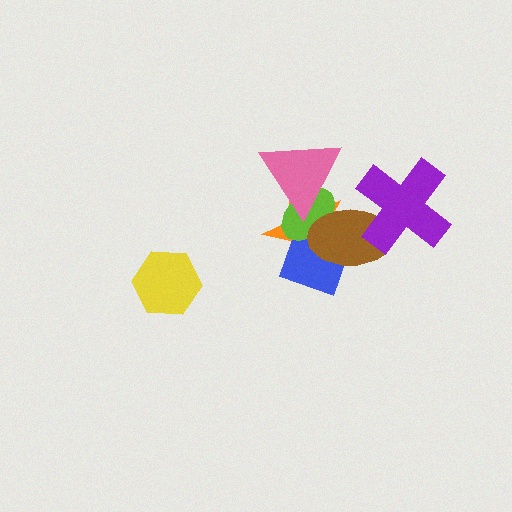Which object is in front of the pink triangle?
The brown ellipse is in front of the pink triangle.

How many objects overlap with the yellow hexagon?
0 objects overlap with the yellow hexagon.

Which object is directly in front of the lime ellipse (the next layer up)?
The pink triangle is directly in front of the lime ellipse.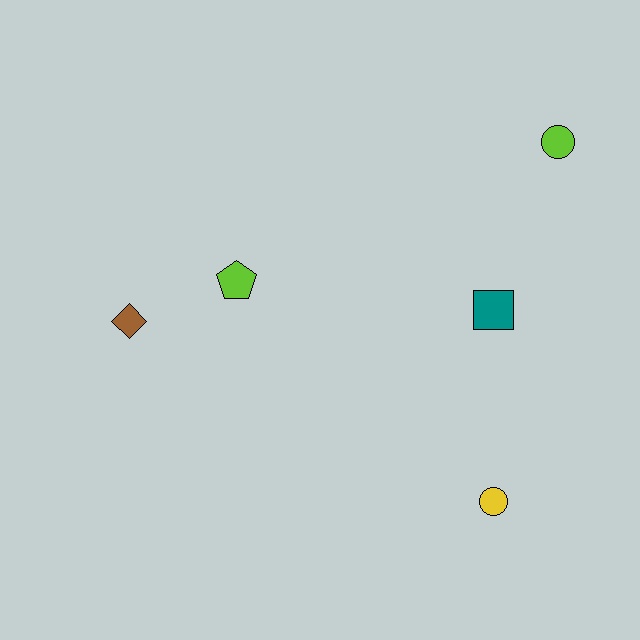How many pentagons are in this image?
There is 1 pentagon.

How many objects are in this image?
There are 5 objects.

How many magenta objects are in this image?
There are no magenta objects.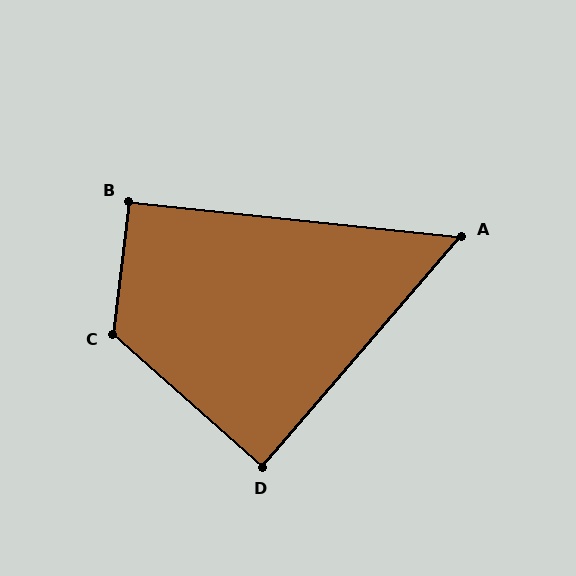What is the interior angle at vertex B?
Approximately 91 degrees (approximately right).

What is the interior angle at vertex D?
Approximately 89 degrees (approximately right).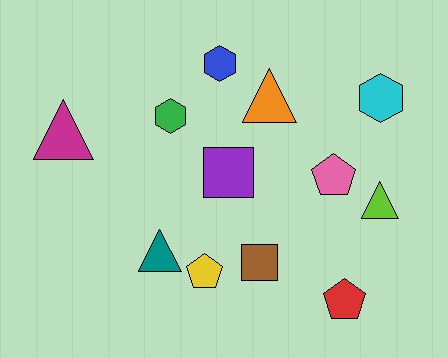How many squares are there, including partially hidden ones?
There are 2 squares.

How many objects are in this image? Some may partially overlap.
There are 12 objects.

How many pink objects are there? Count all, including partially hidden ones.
There is 1 pink object.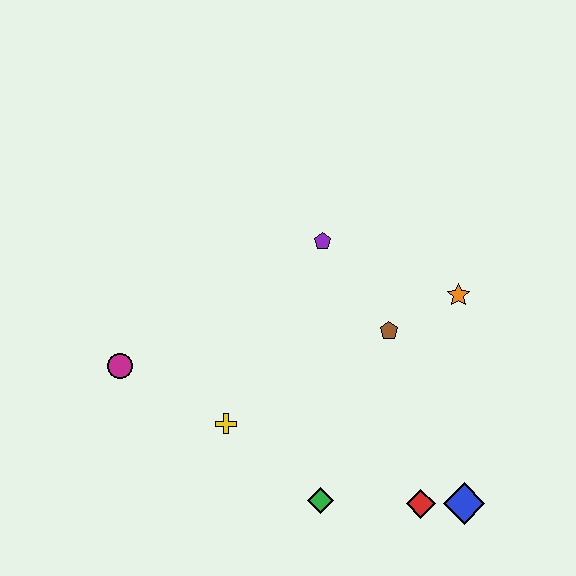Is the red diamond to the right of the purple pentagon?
Yes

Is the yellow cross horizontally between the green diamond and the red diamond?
No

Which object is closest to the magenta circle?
The yellow cross is closest to the magenta circle.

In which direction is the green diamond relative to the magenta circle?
The green diamond is to the right of the magenta circle.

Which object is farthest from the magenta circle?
The blue diamond is farthest from the magenta circle.